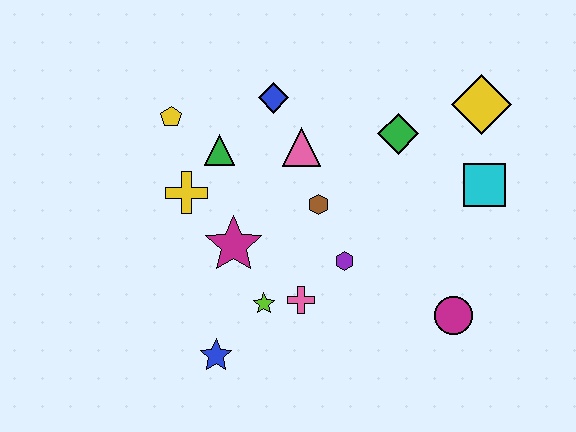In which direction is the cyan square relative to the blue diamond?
The cyan square is to the right of the blue diamond.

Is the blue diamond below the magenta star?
No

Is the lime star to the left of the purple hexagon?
Yes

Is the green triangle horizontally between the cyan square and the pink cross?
No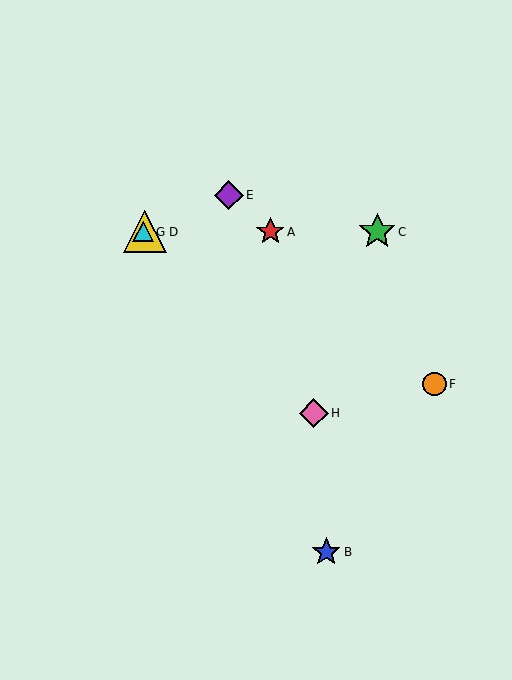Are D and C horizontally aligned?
Yes, both are at y≈232.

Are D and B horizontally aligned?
No, D is at y≈232 and B is at y≈552.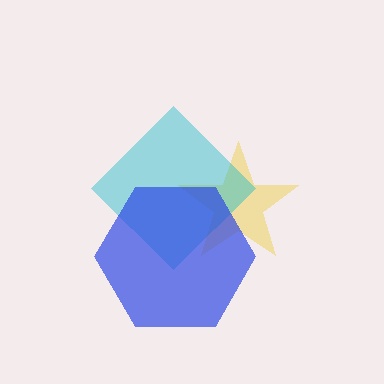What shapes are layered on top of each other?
The layered shapes are: a yellow star, a cyan diamond, a blue hexagon.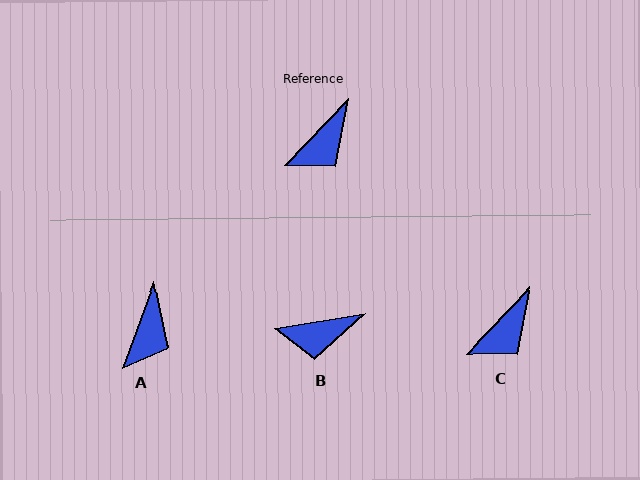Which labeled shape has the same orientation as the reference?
C.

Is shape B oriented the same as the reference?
No, it is off by about 37 degrees.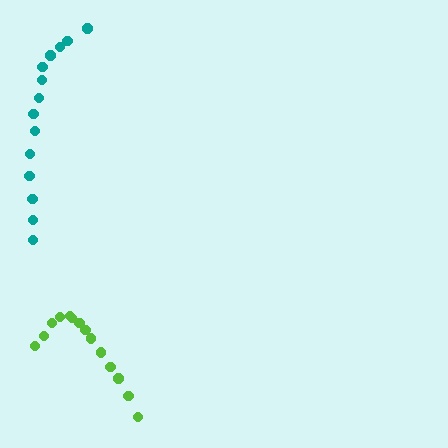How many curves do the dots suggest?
There are 2 distinct paths.